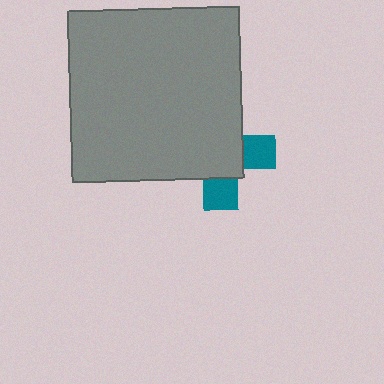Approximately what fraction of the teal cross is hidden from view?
Roughly 67% of the teal cross is hidden behind the gray square.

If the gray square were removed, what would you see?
You would see the complete teal cross.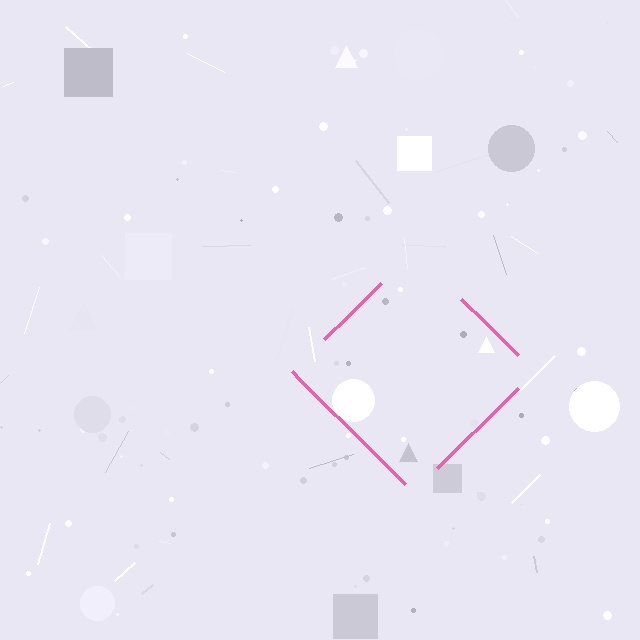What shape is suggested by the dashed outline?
The dashed outline suggests a diamond.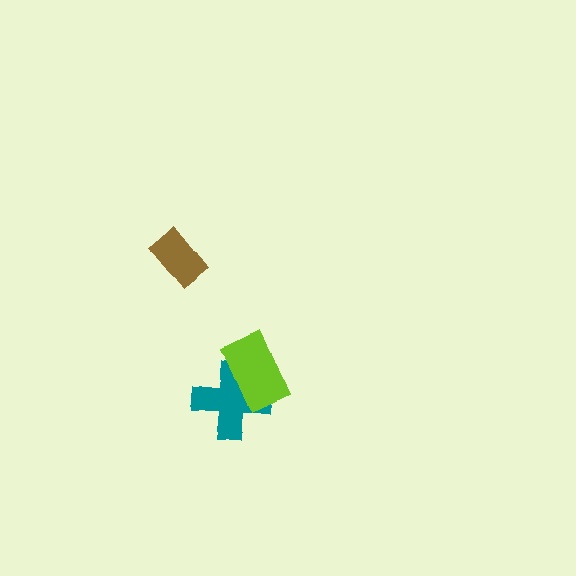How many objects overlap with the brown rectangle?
0 objects overlap with the brown rectangle.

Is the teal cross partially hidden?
Yes, it is partially covered by another shape.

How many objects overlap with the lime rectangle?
1 object overlaps with the lime rectangle.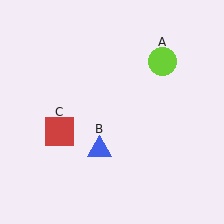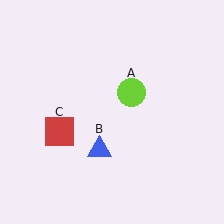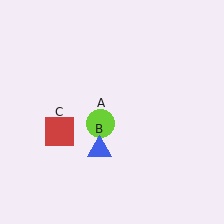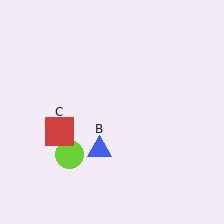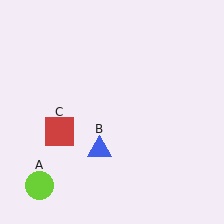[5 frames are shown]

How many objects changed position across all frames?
1 object changed position: lime circle (object A).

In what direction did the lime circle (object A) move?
The lime circle (object A) moved down and to the left.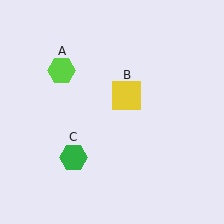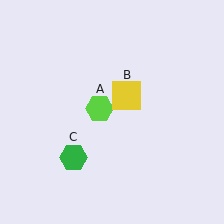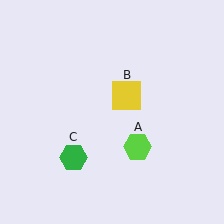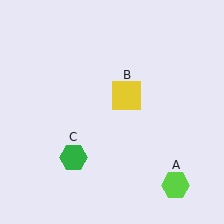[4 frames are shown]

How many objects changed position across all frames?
1 object changed position: lime hexagon (object A).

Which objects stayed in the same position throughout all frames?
Yellow square (object B) and green hexagon (object C) remained stationary.